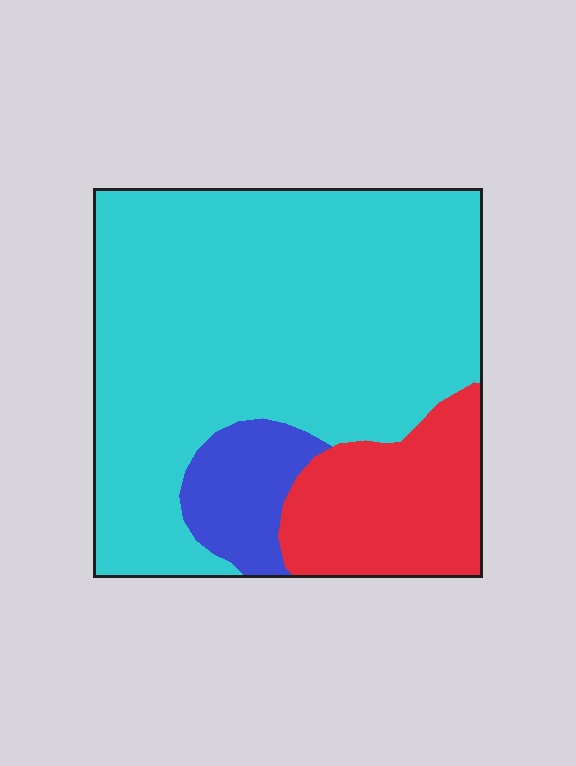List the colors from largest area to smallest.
From largest to smallest: cyan, red, blue.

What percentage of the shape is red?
Red covers about 20% of the shape.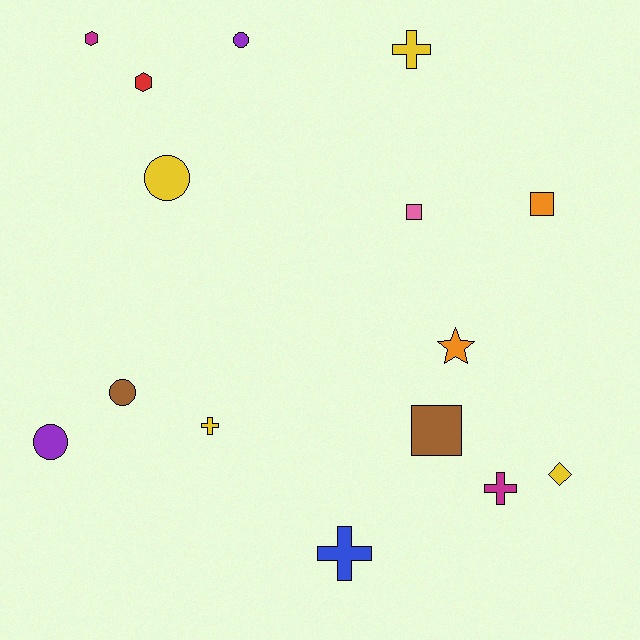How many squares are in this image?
There are 3 squares.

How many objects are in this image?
There are 15 objects.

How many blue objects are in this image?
There is 1 blue object.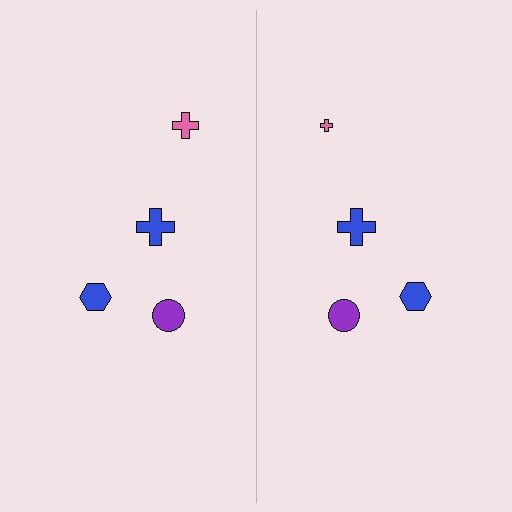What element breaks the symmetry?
The pink cross on the right side has a different size than its mirror counterpart.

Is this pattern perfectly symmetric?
No, the pattern is not perfectly symmetric. The pink cross on the right side has a different size than its mirror counterpart.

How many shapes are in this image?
There are 8 shapes in this image.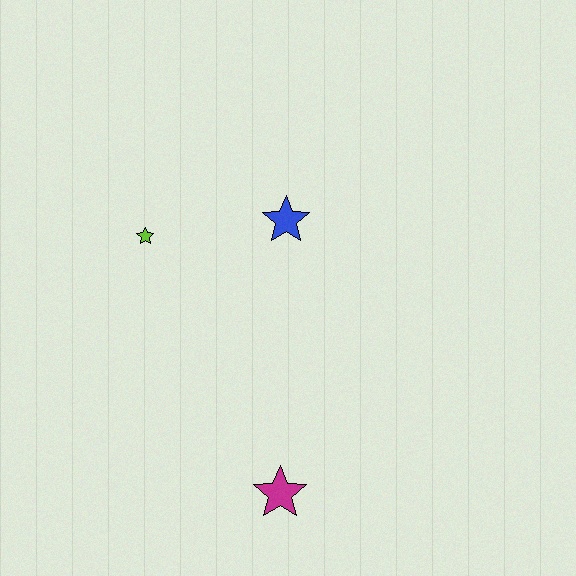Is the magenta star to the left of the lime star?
No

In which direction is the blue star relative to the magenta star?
The blue star is above the magenta star.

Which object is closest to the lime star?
The blue star is closest to the lime star.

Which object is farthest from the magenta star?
The lime star is farthest from the magenta star.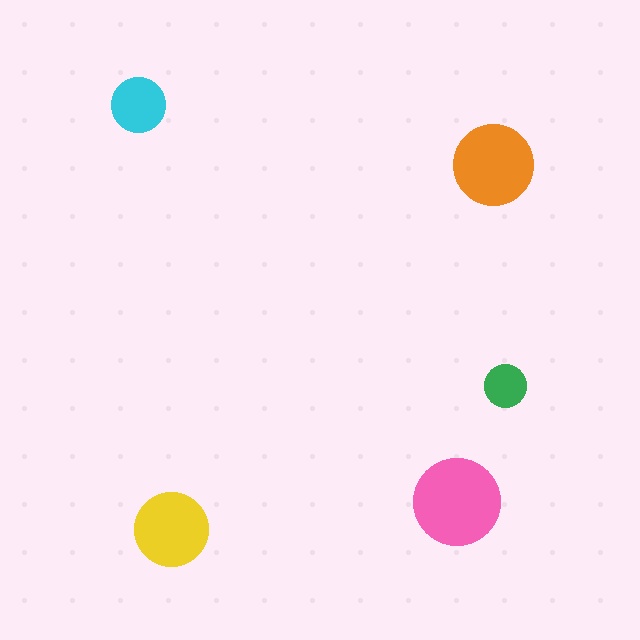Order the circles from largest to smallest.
the pink one, the orange one, the yellow one, the cyan one, the green one.